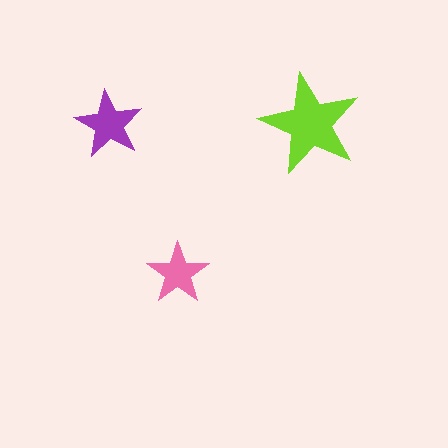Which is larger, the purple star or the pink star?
The purple one.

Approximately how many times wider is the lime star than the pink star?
About 1.5 times wider.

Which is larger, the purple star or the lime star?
The lime one.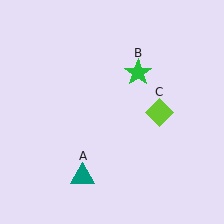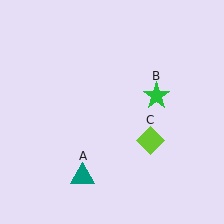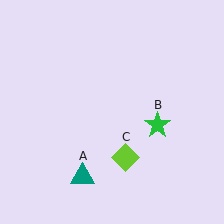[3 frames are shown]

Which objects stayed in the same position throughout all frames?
Teal triangle (object A) remained stationary.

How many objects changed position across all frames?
2 objects changed position: green star (object B), lime diamond (object C).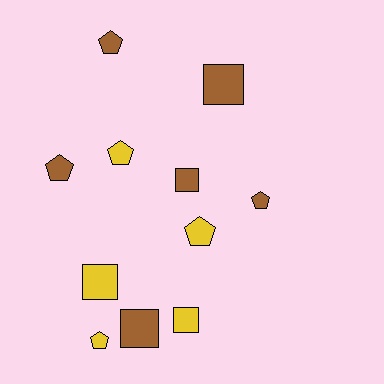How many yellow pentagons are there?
There are 3 yellow pentagons.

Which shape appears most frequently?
Pentagon, with 6 objects.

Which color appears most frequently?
Brown, with 6 objects.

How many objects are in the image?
There are 11 objects.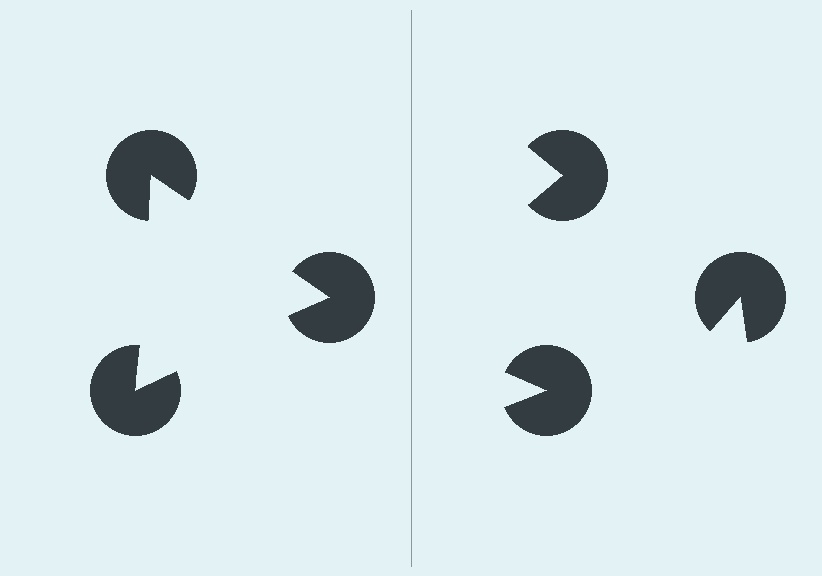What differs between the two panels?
The pac-man discs are positioned identically on both sides; only the wedge orientations differ. On the left they align to a triangle; on the right they are misaligned.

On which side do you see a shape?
An illusory triangle appears on the left side. On the right side the wedge cuts are rotated, so no coherent shape forms.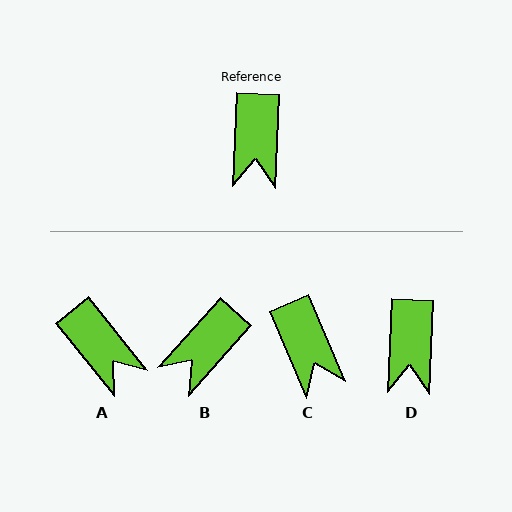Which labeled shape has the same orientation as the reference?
D.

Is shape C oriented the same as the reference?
No, it is off by about 26 degrees.